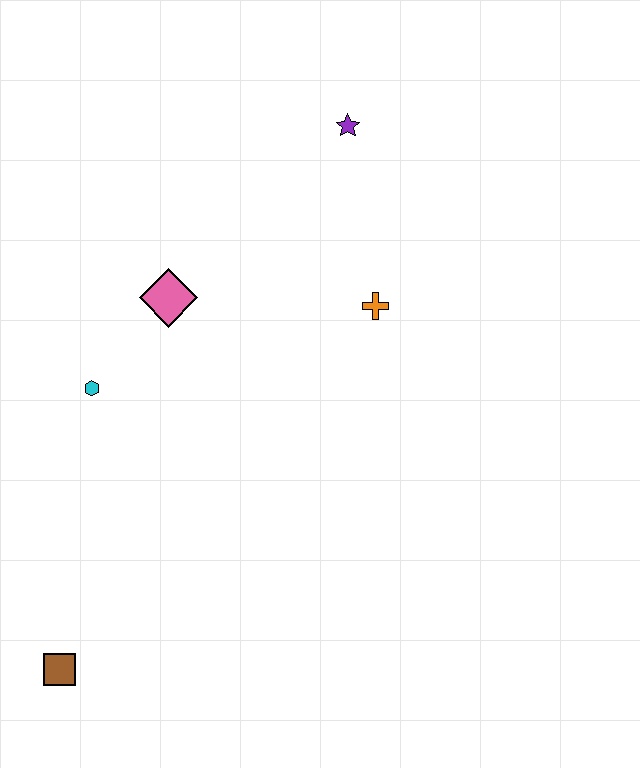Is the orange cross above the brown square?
Yes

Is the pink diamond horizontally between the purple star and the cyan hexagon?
Yes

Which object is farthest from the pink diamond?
The brown square is farthest from the pink diamond.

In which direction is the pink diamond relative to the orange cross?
The pink diamond is to the left of the orange cross.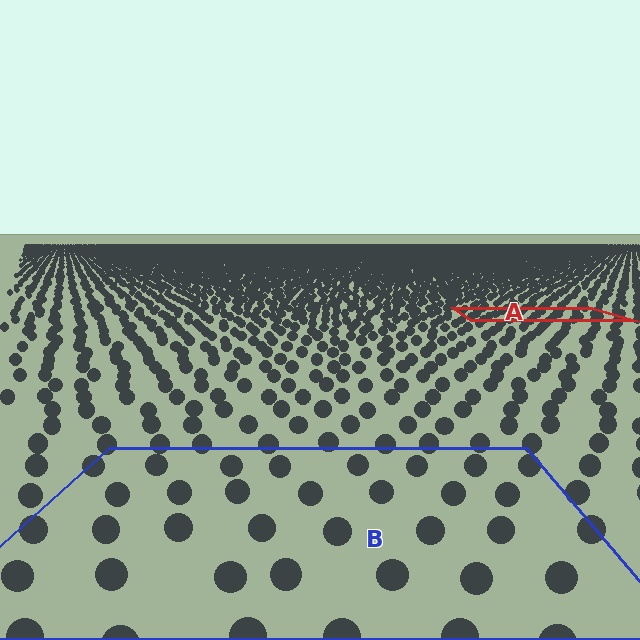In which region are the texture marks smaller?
The texture marks are smaller in region A, because it is farther away.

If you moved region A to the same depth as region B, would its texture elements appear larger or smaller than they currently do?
They would appear larger. At a closer depth, the same texture elements are projected at a bigger on-screen size.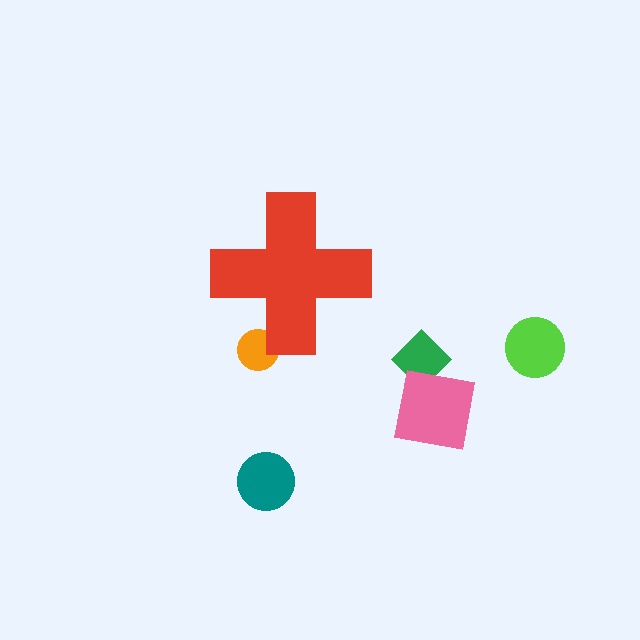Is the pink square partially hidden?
No, the pink square is fully visible.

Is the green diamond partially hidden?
No, the green diamond is fully visible.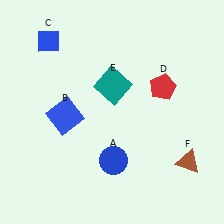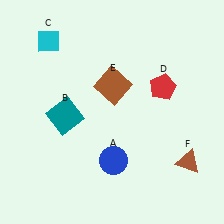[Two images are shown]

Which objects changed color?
B changed from blue to teal. C changed from blue to cyan. E changed from teal to brown.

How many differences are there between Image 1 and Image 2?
There are 3 differences between the two images.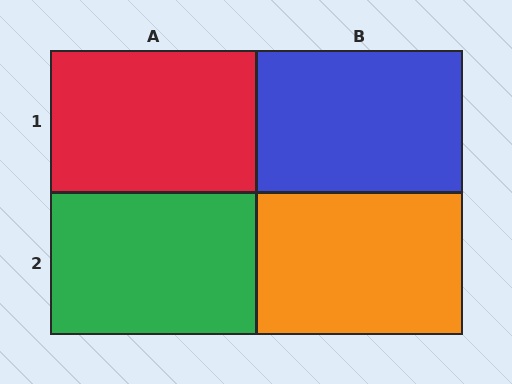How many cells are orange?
1 cell is orange.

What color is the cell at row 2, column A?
Green.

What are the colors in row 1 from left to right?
Red, blue.